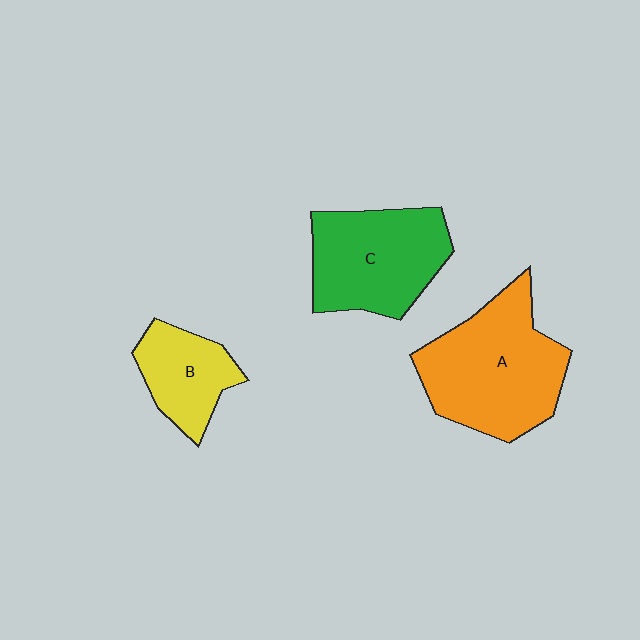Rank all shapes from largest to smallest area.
From largest to smallest: A (orange), C (green), B (yellow).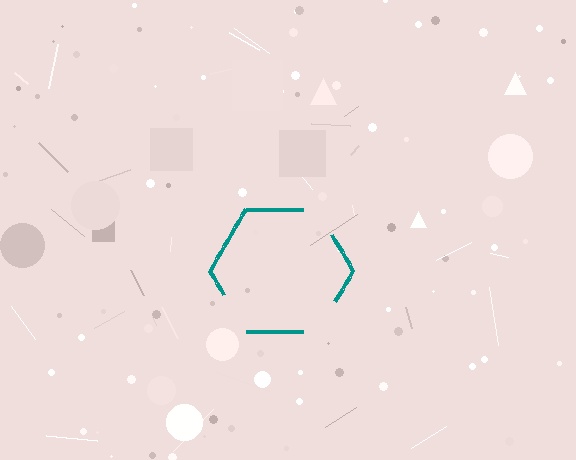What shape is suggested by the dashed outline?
The dashed outline suggests a hexagon.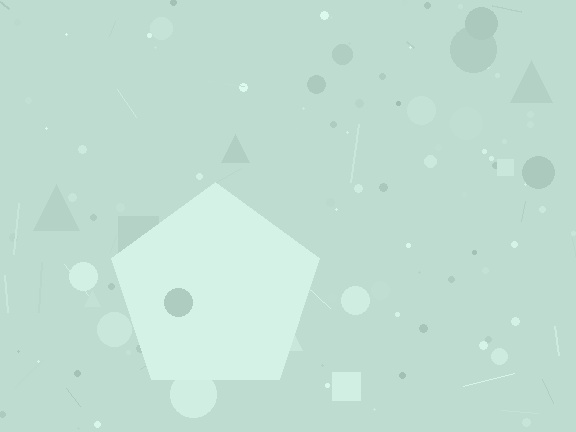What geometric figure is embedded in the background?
A pentagon is embedded in the background.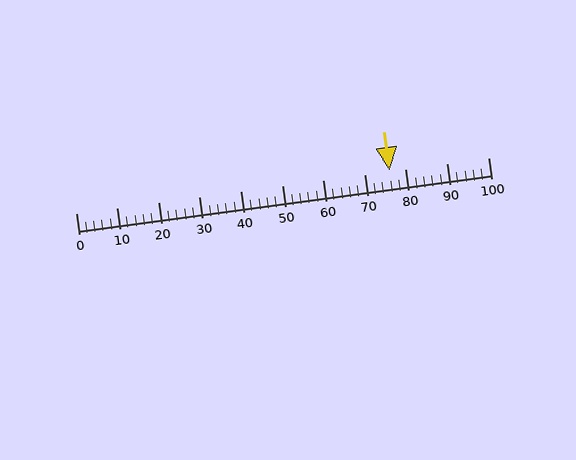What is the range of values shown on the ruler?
The ruler shows values from 0 to 100.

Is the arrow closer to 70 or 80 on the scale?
The arrow is closer to 80.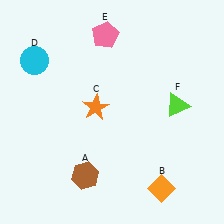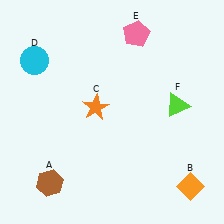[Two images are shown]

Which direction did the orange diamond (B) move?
The orange diamond (B) moved right.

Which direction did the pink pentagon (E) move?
The pink pentagon (E) moved right.